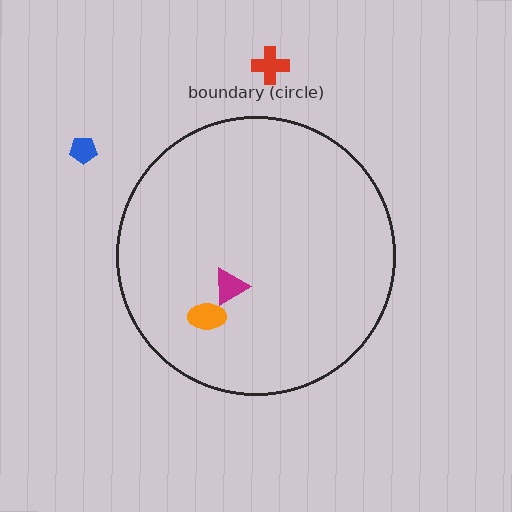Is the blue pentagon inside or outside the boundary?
Outside.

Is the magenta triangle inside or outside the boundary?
Inside.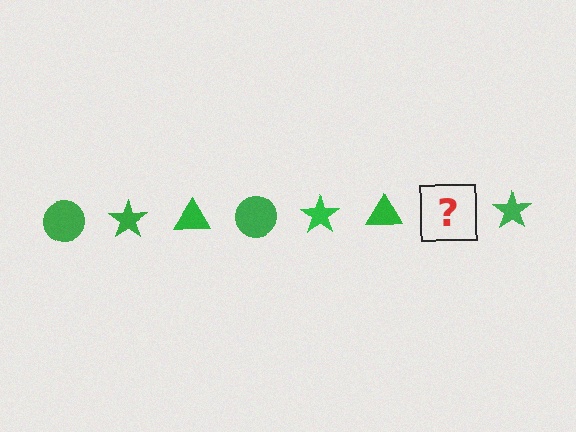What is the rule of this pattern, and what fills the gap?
The rule is that the pattern cycles through circle, star, triangle shapes in green. The gap should be filled with a green circle.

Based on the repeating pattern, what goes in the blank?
The blank should be a green circle.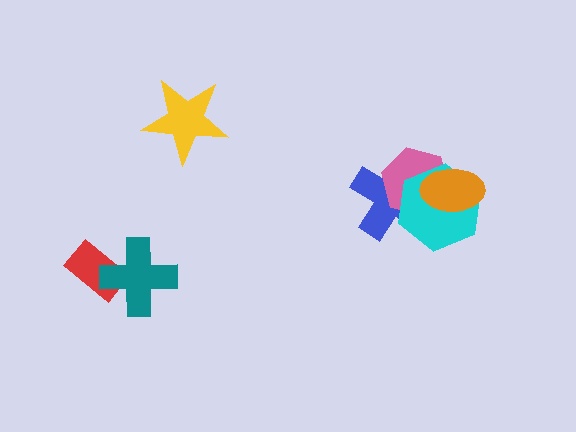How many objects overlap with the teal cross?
1 object overlaps with the teal cross.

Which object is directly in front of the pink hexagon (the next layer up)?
The cyan hexagon is directly in front of the pink hexagon.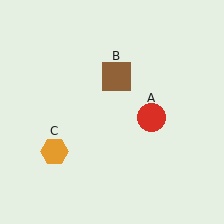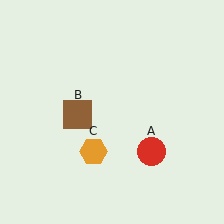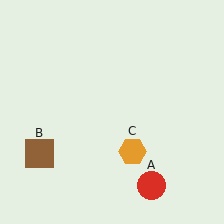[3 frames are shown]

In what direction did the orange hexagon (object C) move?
The orange hexagon (object C) moved right.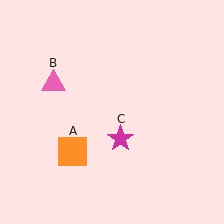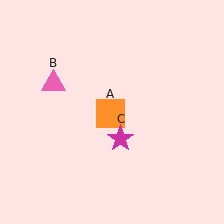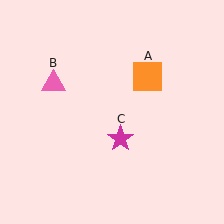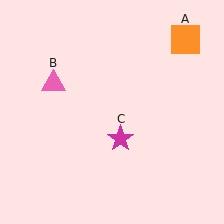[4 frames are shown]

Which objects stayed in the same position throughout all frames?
Pink triangle (object B) and magenta star (object C) remained stationary.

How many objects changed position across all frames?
1 object changed position: orange square (object A).